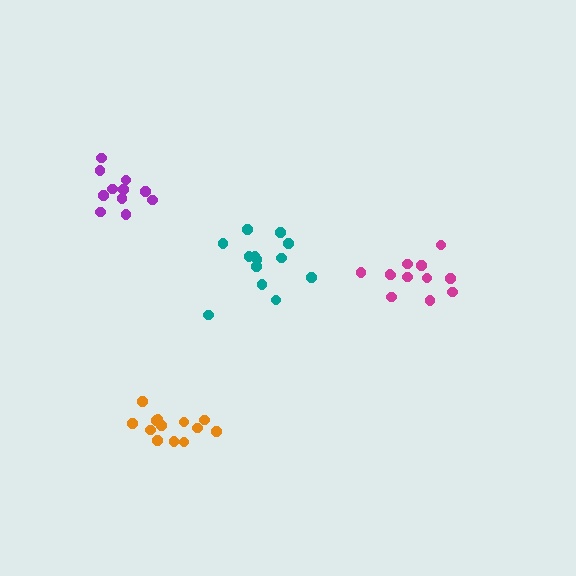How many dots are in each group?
Group 1: 13 dots, Group 2: 13 dots, Group 3: 11 dots, Group 4: 12 dots (49 total).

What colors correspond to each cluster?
The clusters are colored: orange, teal, purple, magenta.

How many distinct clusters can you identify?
There are 4 distinct clusters.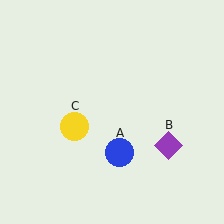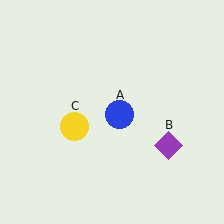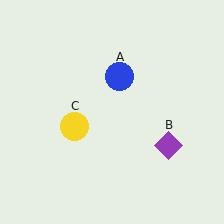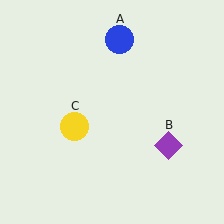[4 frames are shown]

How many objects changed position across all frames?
1 object changed position: blue circle (object A).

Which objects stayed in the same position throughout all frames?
Purple diamond (object B) and yellow circle (object C) remained stationary.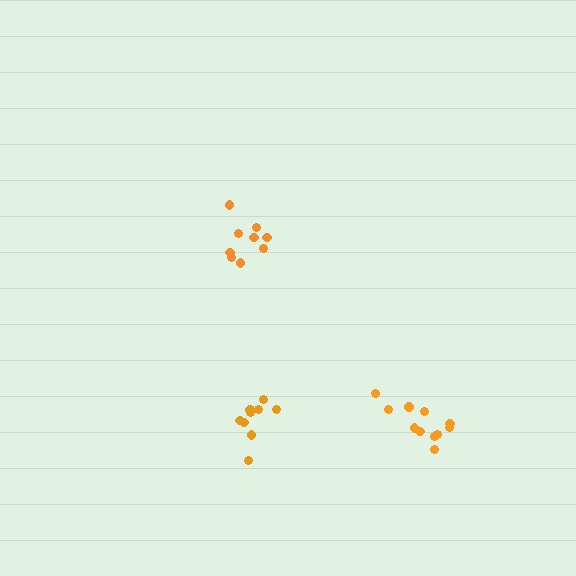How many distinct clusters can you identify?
There are 3 distinct clusters.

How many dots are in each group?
Group 1: 9 dots, Group 2: 11 dots, Group 3: 10 dots (30 total).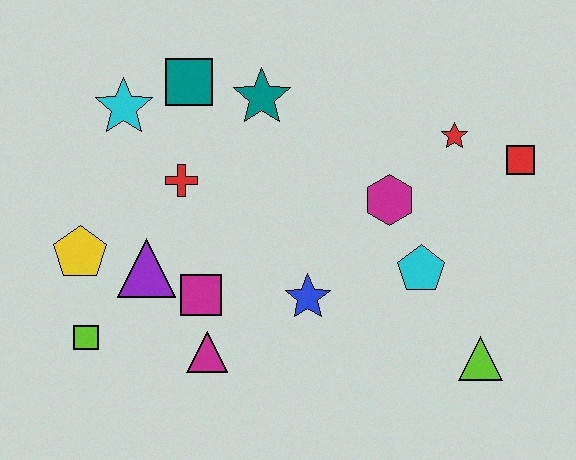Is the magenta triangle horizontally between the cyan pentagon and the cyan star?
Yes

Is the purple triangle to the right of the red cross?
No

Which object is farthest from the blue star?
The cyan star is farthest from the blue star.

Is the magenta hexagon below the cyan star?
Yes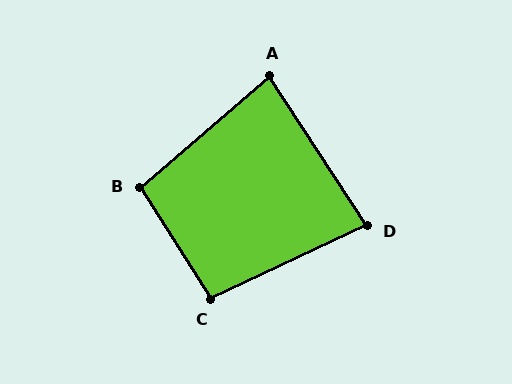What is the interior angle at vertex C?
Approximately 97 degrees (obtuse).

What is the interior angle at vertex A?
Approximately 83 degrees (acute).